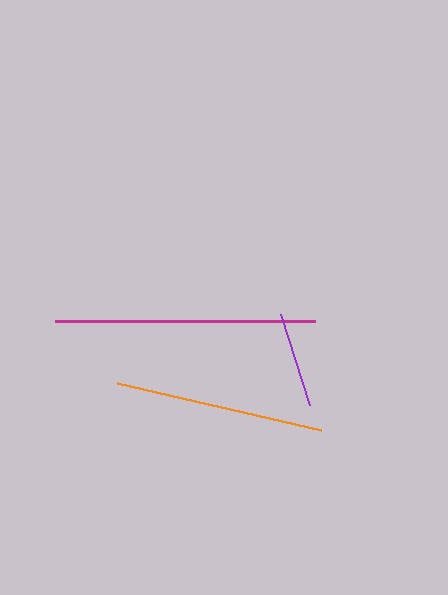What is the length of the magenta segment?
The magenta segment is approximately 261 pixels long.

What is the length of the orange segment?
The orange segment is approximately 209 pixels long.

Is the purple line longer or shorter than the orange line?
The orange line is longer than the purple line.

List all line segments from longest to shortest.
From longest to shortest: magenta, orange, purple.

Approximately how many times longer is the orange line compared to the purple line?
The orange line is approximately 2.2 times the length of the purple line.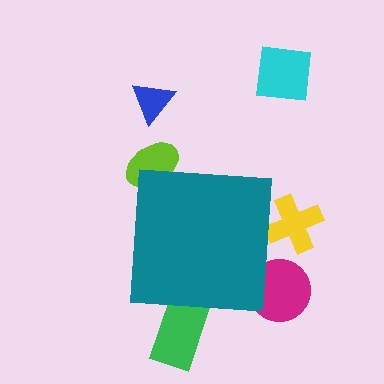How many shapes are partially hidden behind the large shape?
4 shapes are partially hidden.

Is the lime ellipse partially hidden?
Yes, the lime ellipse is partially hidden behind the teal square.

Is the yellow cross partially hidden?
Yes, the yellow cross is partially hidden behind the teal square.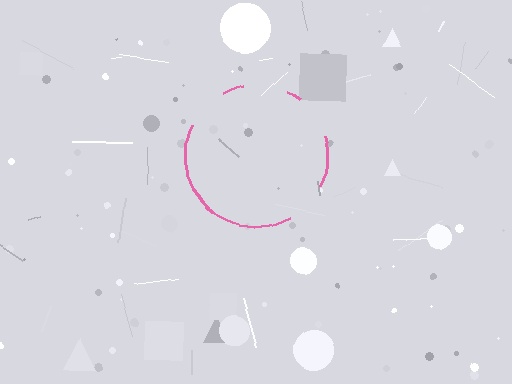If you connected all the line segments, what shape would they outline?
They would outline a circle.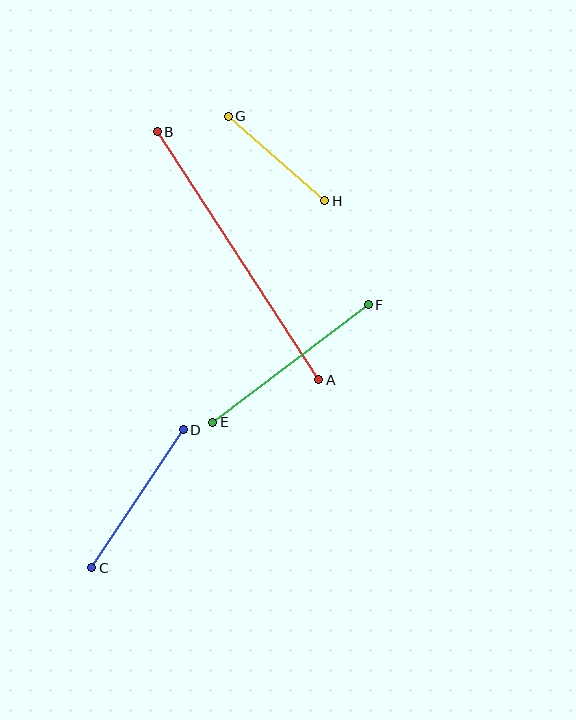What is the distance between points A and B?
The distance is approximately 296 pixels.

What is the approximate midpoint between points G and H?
The midpoint is at approximately (277, 158) pixels.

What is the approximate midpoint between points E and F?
The midpoint is at approximately (290, 363) pixels.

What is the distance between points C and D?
The distance is approximately 166 pixels.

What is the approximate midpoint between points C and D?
The midpoint is at approximately (138, 499) pixels.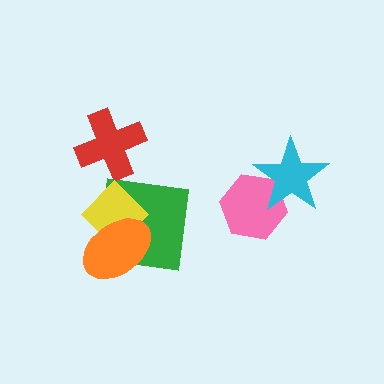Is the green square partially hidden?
Yes, it is partially covered by another shape.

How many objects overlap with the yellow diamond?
2 objects overlap with the yellow diamond.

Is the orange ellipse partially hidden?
No, no other shape covers it.